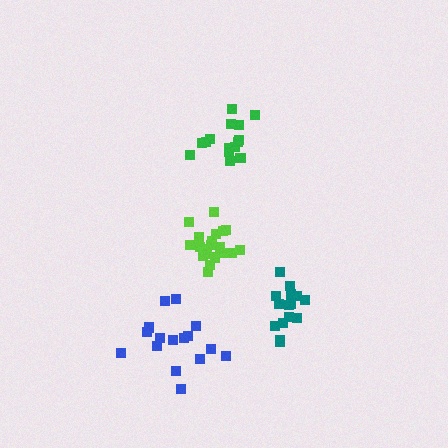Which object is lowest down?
The blue cluster is bottommost.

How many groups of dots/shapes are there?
There are 4 groups.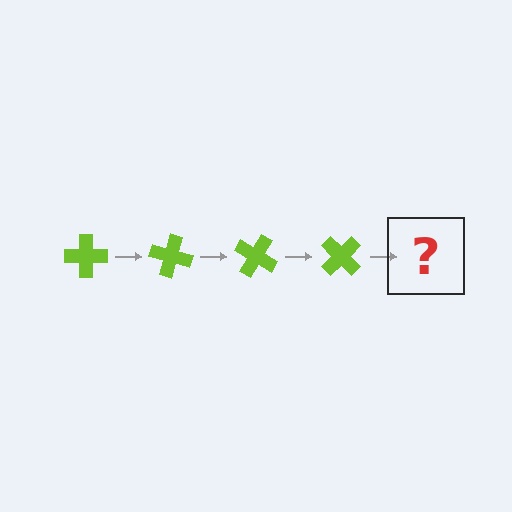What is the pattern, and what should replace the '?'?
The pattern is that the cross rotates 15 degrees each step. The '?' should be a lime cross rotated 60 degrees.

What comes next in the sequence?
The next element should be a lime cross rotated 60 degrees.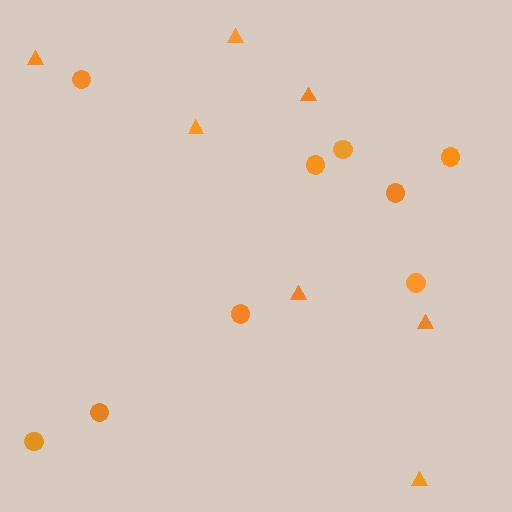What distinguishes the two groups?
There are 2 groups: one group of circles (9) and one group of triangles (7).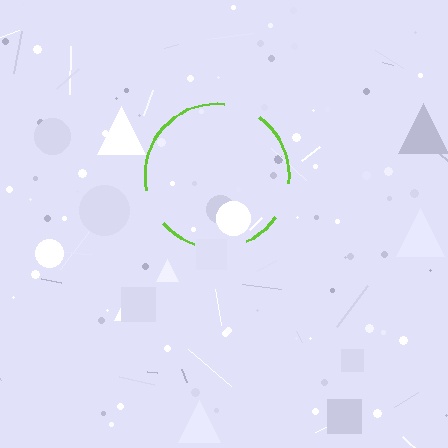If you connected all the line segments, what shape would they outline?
They would outline a circle.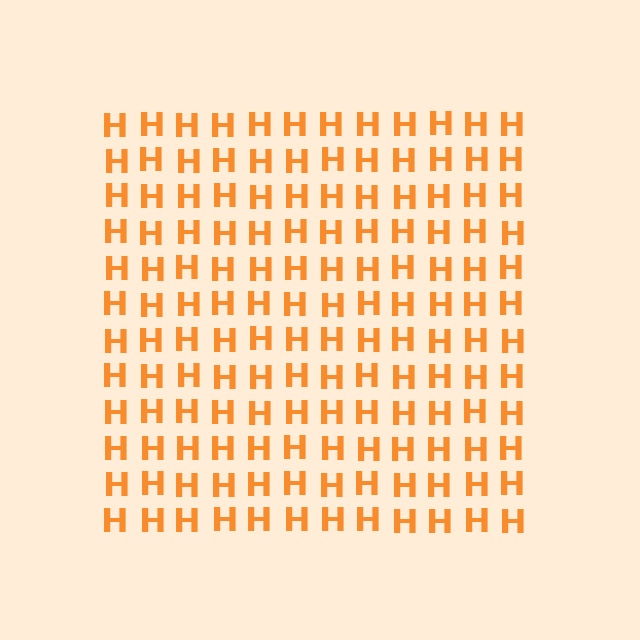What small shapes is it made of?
It is made of small letter H's.